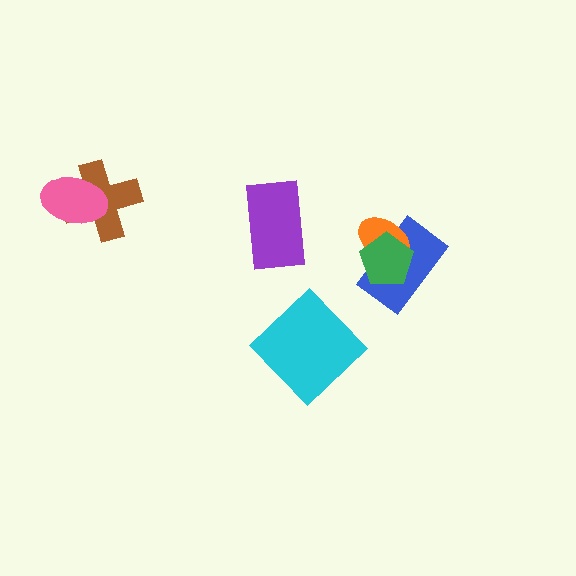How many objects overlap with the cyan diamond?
0 objects overlap with the cyan diamond.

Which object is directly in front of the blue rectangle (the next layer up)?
The orange ellipse is directly in front of the blue rectangle.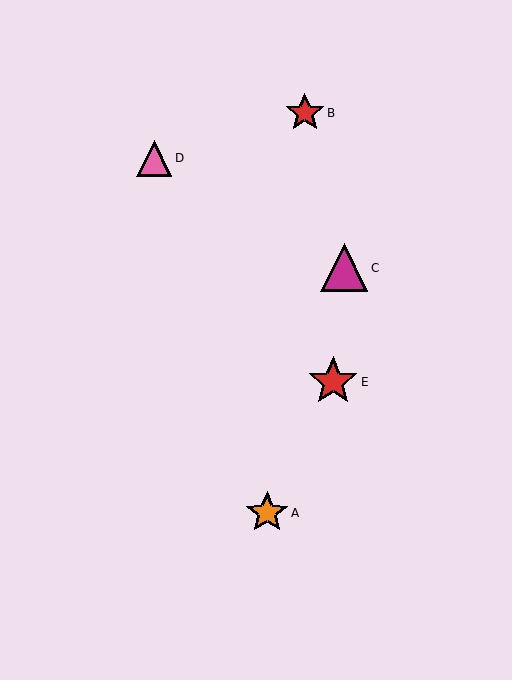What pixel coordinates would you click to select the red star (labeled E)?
Click at (333, 382) to select the red star E.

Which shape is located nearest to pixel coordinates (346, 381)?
The red star (labeled E) at (333, 382) is nearest to that location.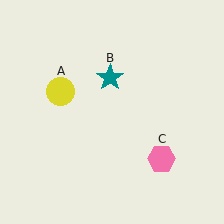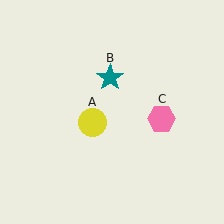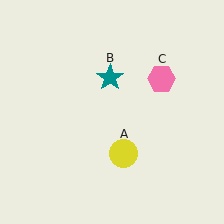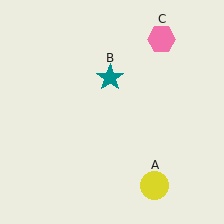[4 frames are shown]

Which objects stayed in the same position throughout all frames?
Teal star (object B) remained stationary.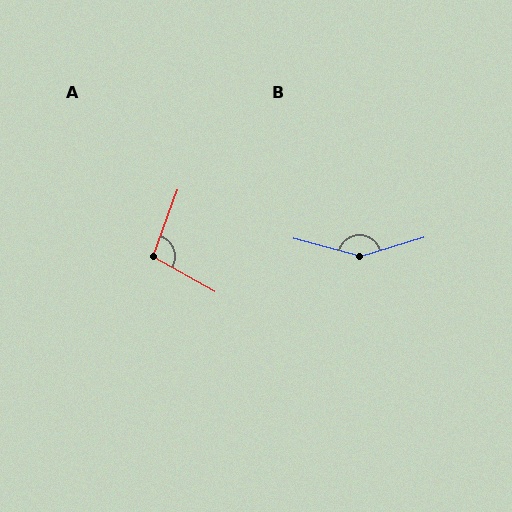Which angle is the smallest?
A, at approximately 99 degrees.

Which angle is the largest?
B, at approximately 149 degrees.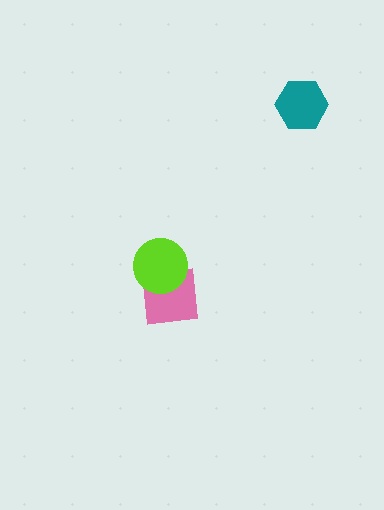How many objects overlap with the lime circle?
1 object overlaps with the lime circle.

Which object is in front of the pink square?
The lime circle is in front of the pink square.